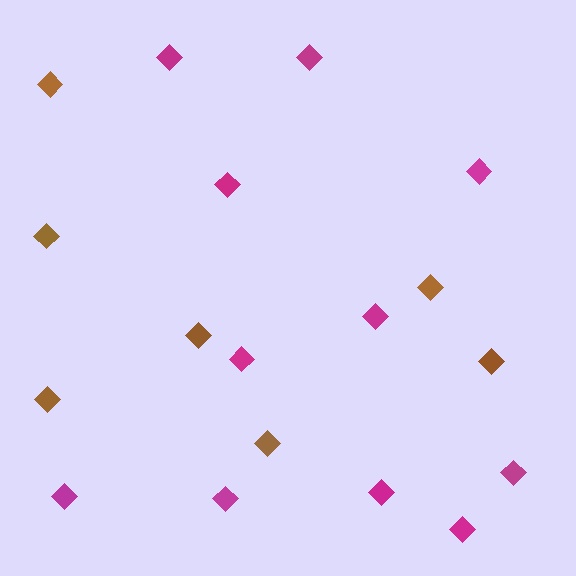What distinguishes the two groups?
There are 2 groups: one group of magenta diamonds (11) and one group of brown diamonds (7).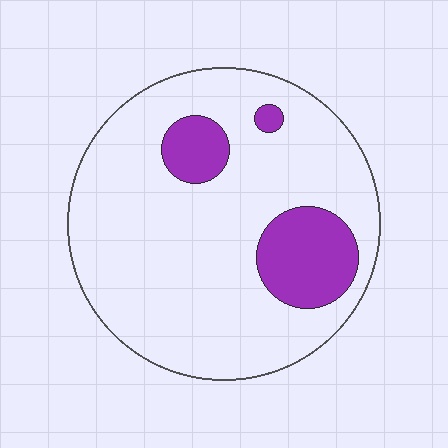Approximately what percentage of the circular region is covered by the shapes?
Approximately 15%.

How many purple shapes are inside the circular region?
3.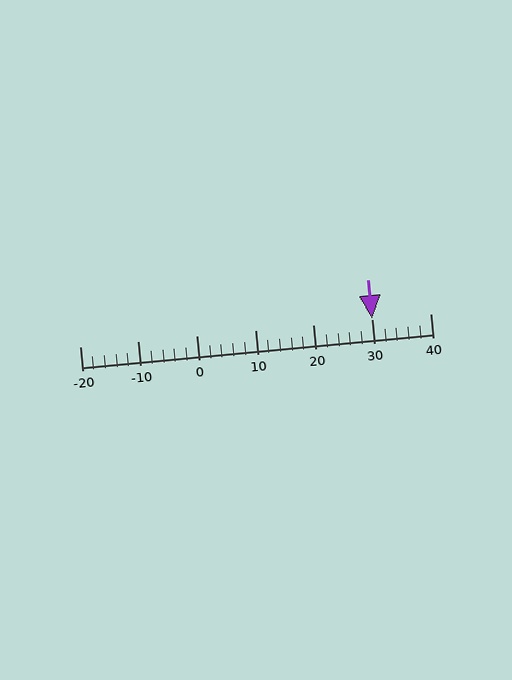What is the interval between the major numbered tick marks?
The major tick marks are spaced 10 units apart.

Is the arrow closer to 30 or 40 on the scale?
The arrow is closer to 30.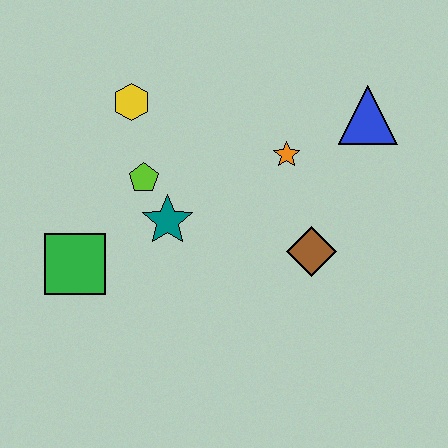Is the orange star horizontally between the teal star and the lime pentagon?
No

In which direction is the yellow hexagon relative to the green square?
The yellow hexagon is above the green square.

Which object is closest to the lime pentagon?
The teal star is closest to the lime pentagon.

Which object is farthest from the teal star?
The blue triangle is farthest from the teal star.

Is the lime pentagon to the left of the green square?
No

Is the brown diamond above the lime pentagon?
No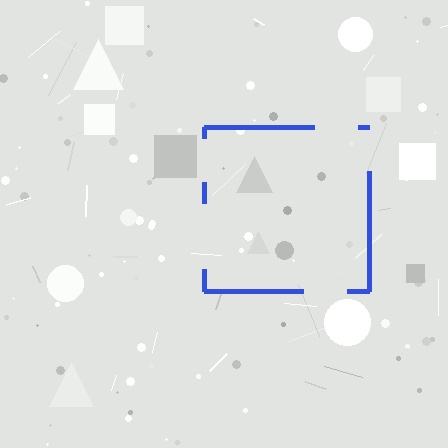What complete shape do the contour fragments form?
The contour fragments form a square.